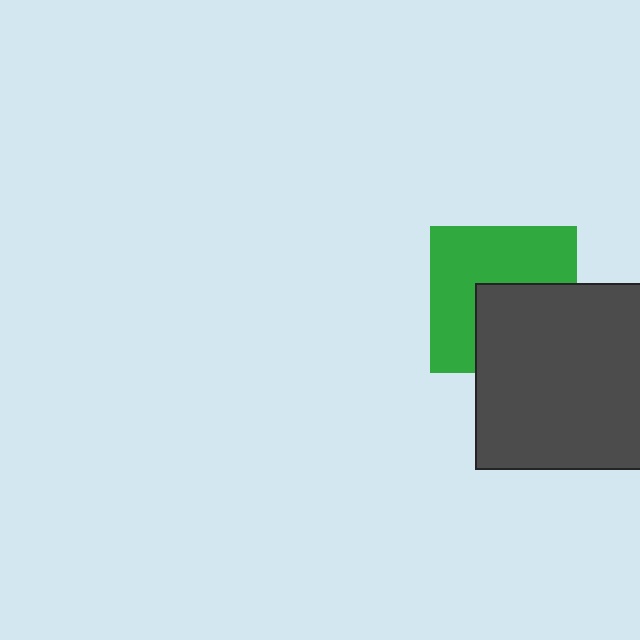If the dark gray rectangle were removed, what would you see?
You would see the complete green square.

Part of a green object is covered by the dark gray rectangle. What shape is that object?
It is a square.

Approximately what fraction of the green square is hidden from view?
Roughly 42% of the green square is hidden behind the dark gray rectangle.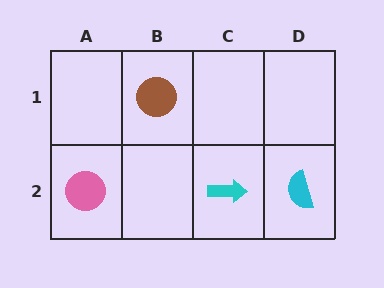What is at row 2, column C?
A cyan arrow.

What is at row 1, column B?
A brown circle.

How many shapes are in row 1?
1 shape.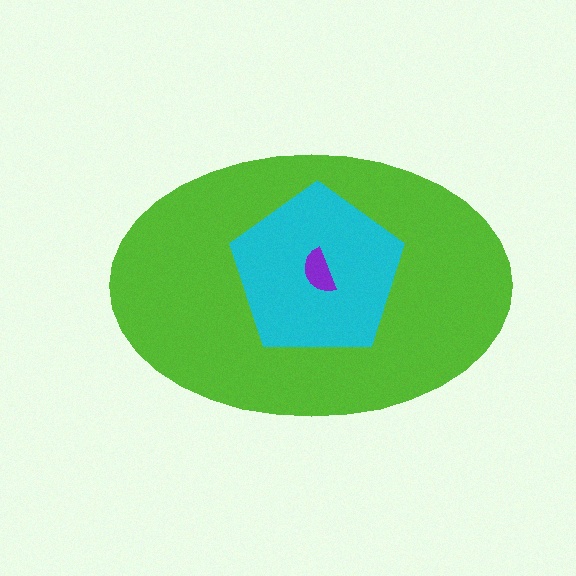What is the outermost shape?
The lime ellipse.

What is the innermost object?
The purple semicircle.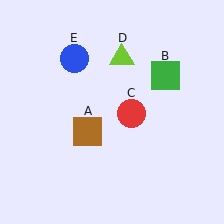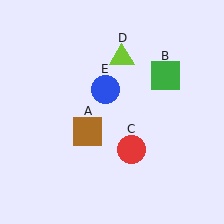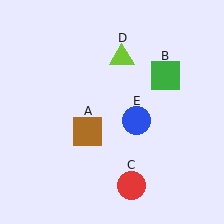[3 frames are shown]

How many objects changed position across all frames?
2 objects changed position: red circle (object C), blue circle (object E).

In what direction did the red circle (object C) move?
The red circle (object C) moved down.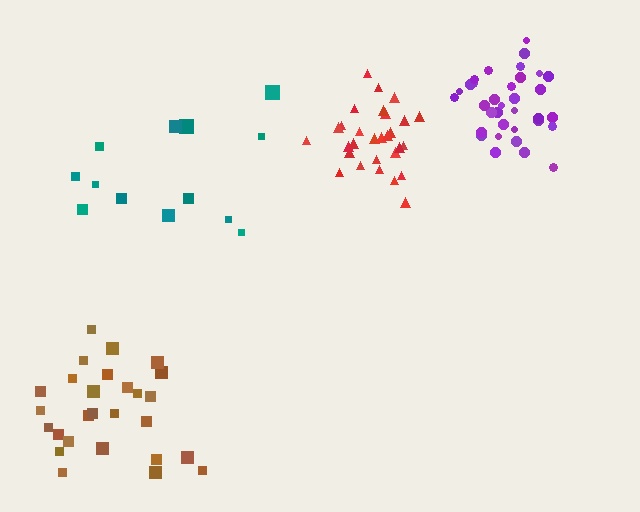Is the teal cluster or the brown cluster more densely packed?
Brown.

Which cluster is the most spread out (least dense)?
Teal.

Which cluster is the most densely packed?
Purple.